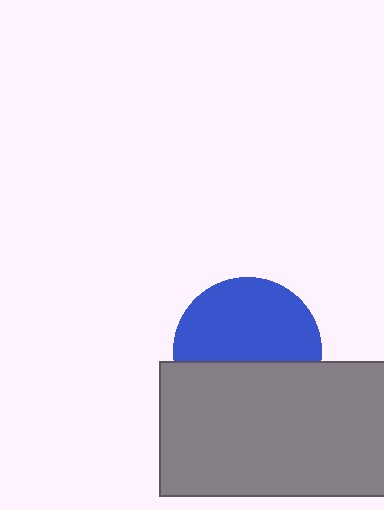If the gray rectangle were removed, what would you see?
You would see the complete blue circle.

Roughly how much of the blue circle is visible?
About half of it is visible (roughly 59%).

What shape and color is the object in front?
The object in front is a gray rectangle.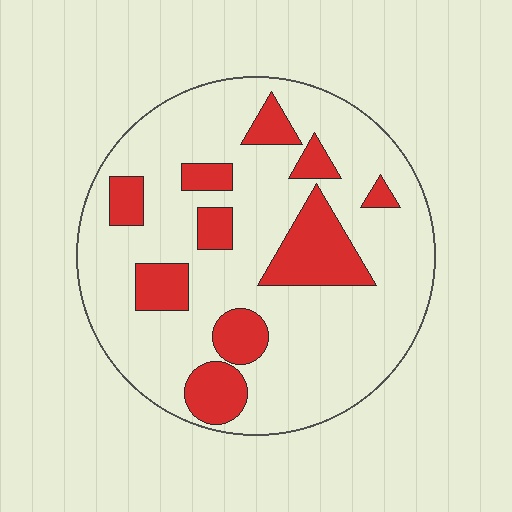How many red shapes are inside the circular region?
10.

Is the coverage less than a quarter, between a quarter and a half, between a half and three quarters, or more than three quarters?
Less than a quarter.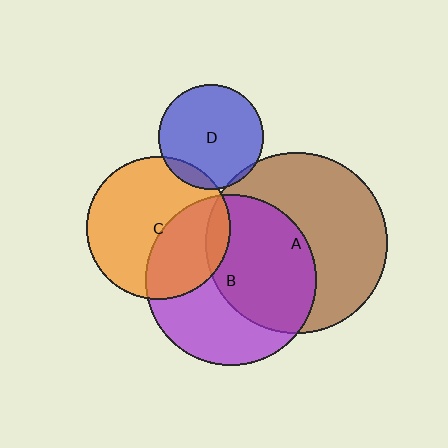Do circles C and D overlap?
Yes.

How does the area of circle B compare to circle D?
Approximately 2.7 times.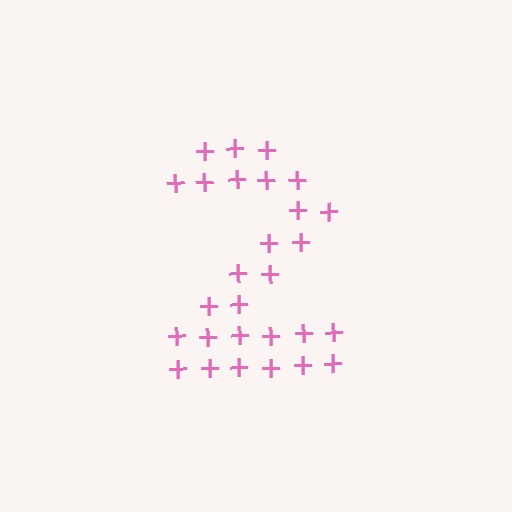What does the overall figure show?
The overall figure shows the digit 2.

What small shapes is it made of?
It is made of small plus signs.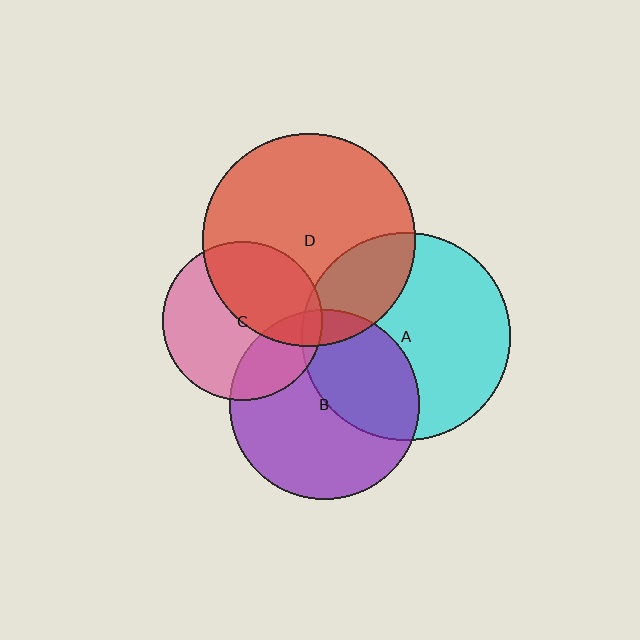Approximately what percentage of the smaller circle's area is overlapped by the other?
Approximately 5%.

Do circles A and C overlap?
Yes.